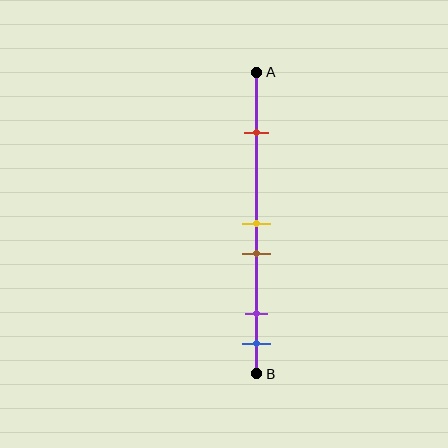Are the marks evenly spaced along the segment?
No, the marks are not evenly spaced.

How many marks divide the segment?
There are 5 marks dividing the segment.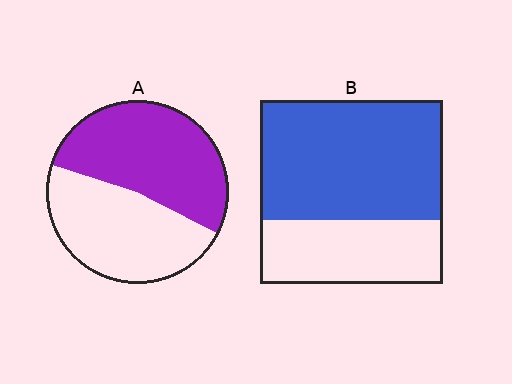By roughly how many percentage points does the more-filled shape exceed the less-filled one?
By roughly 10 percentage points (B over A).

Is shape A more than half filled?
Roughly half.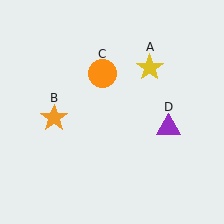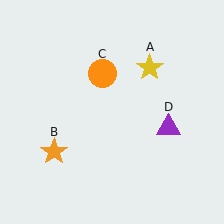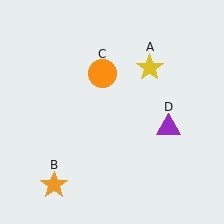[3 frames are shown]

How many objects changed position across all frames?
1 object changed position: orange star (object B).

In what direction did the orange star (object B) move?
The orange star (object B) moved down.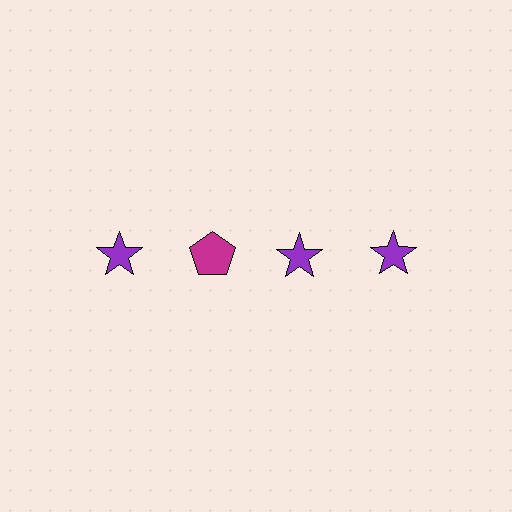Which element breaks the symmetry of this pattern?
The magenta pentagon in the top row, second from left column breaks the symmetry. All other shapes are purple stars.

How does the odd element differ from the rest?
It differs in both color (magenta instead of purple) and shape (pentagon instead of star).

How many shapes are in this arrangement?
There are 4 shapes arranged in a grid pattern.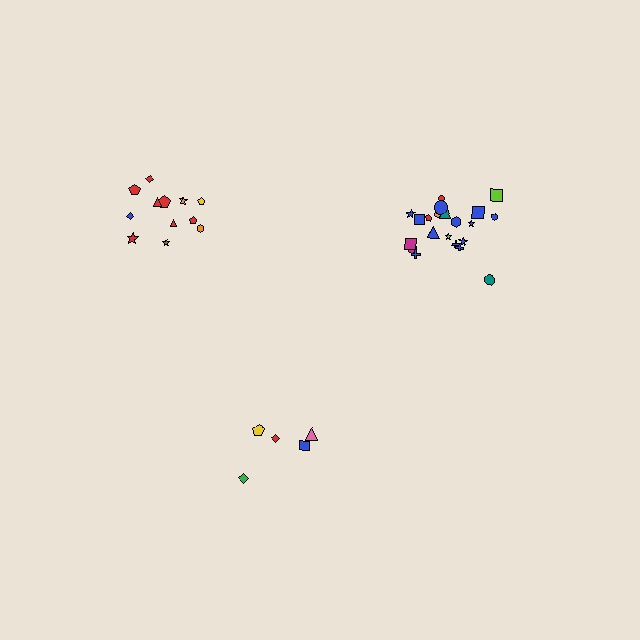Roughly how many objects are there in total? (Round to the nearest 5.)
Roughly 40 objects in total.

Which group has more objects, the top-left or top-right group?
The top-right group.